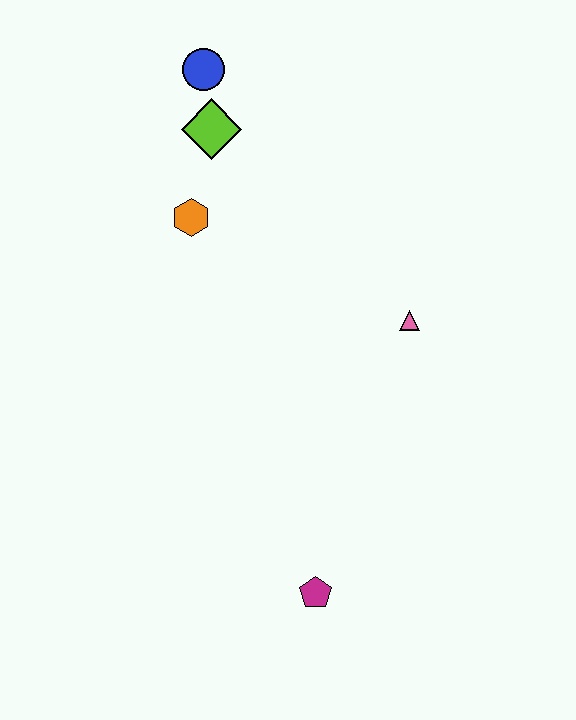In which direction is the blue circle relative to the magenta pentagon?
The blue circle is above the magenta pentagon.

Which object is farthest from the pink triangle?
The blue circle is farthest from the pink triangle.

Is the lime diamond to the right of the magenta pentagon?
No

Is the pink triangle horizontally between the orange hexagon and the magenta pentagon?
No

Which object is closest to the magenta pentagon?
The pink triangle is closest to the magenta pentagon.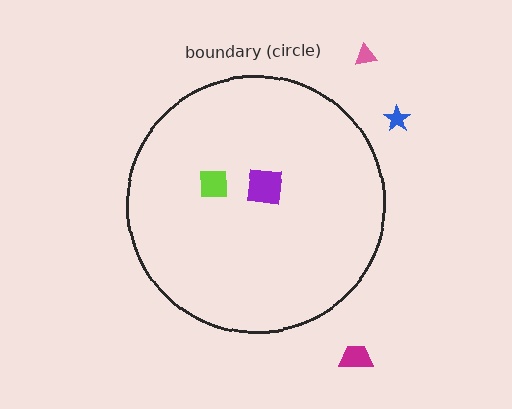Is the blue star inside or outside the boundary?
Outside.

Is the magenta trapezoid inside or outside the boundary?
Outside.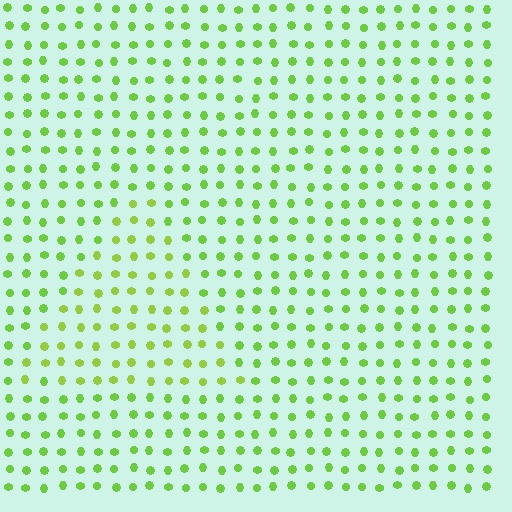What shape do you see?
I see a triangle.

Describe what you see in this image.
The image is filled with small lime elements in a uniform arrangement. A triangle-shaped region is visible where the elements are tinted to a slightly different hue, forming a subtle color boundary.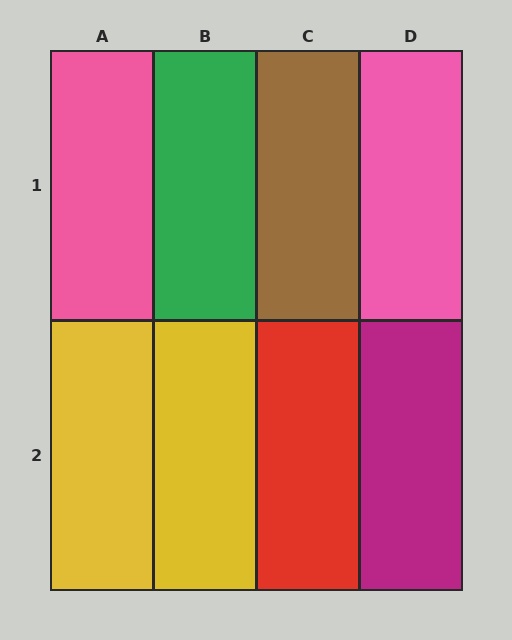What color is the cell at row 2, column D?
Magenta.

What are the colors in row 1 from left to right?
Pink, green, brown, pink.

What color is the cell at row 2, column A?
Yellow.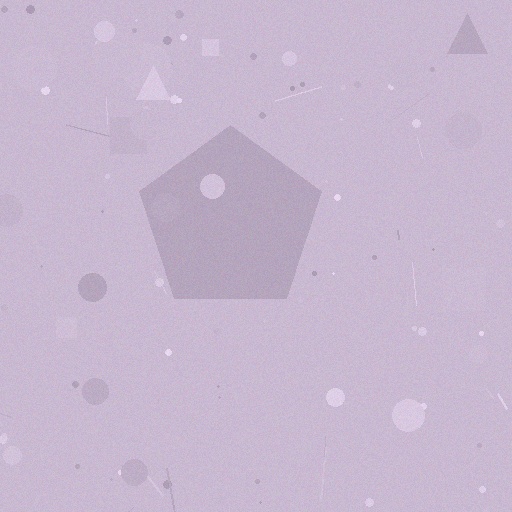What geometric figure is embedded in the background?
A pentagon is embedded in the background.